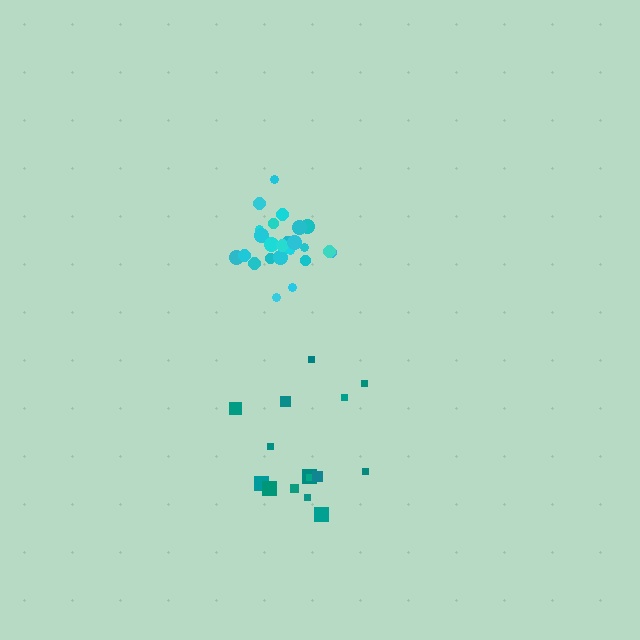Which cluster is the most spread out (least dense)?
Teal.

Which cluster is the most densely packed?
Cyan.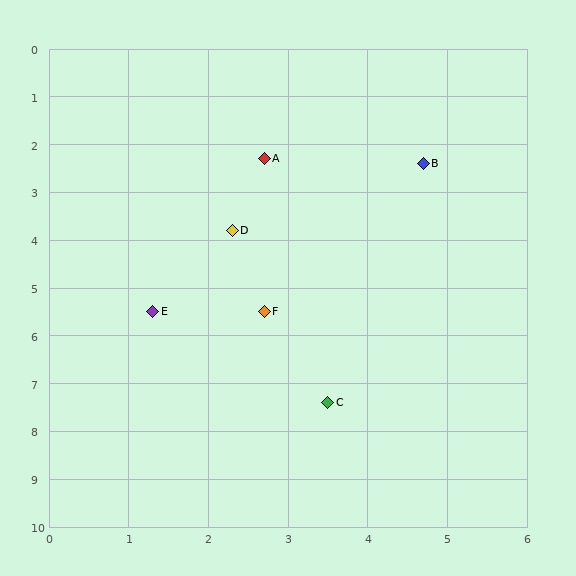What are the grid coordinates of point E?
Point E is at approximately (1.3, 5.5).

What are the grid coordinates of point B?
Point B is at approximately (4.7, 2.4).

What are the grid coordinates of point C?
Point C is at approximately (3.5, 7.4).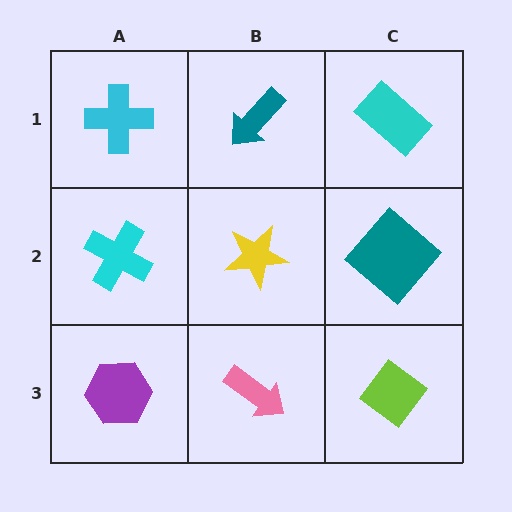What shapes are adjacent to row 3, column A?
A cyan cross (row 2, column A), a pink arrow (row 3, column B).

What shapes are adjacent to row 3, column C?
A teal diamond (row 2, column C), a pink arrow (row 3, column B).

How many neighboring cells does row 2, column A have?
3.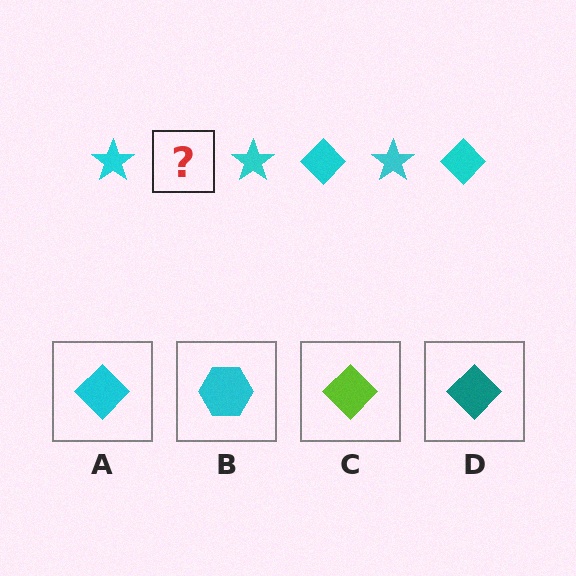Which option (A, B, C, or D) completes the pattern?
A.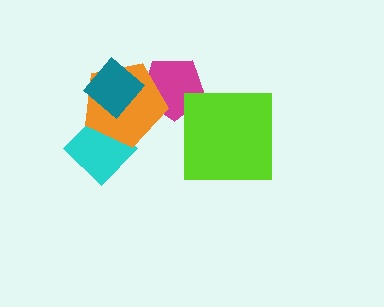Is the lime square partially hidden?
No, no other shape covers it.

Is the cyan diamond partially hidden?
Yes, it is partially covered by another shape.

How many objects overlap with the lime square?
0 objects overlap with the lime square.